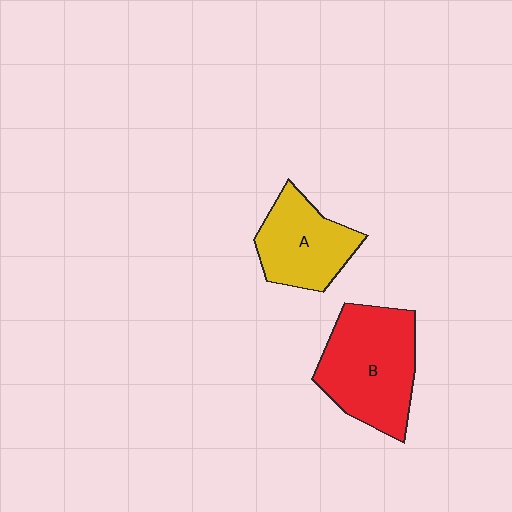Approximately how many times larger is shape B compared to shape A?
Approximately 1.4 times.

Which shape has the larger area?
Shape B (red).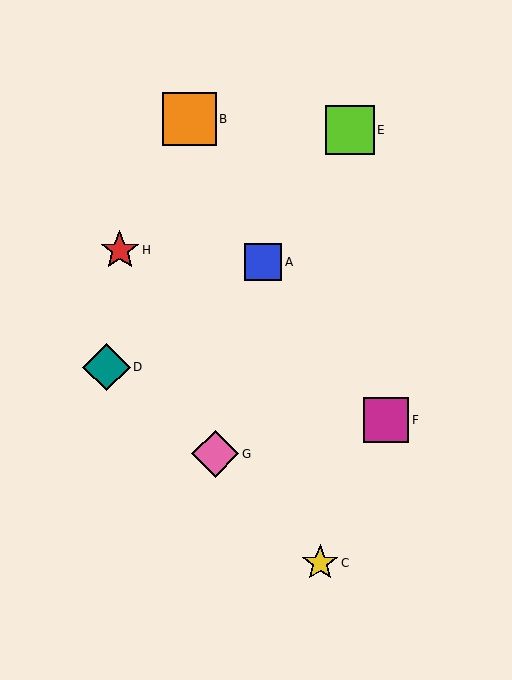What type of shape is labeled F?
Shape F is a magenta square.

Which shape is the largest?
The orange square (labeled B) is the largest.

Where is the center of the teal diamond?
The center of the teal diamond is at (107, 367).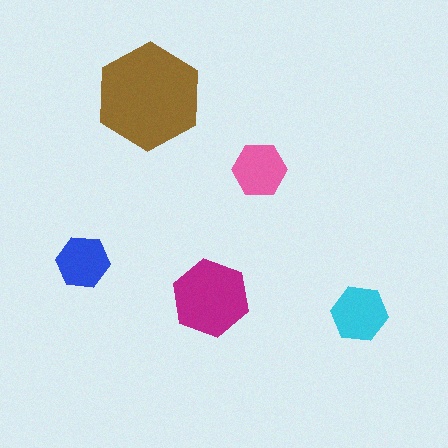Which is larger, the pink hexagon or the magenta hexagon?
The magenta one.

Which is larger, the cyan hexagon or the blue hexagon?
The cyan one.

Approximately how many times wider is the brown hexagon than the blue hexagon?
About 2 times wider.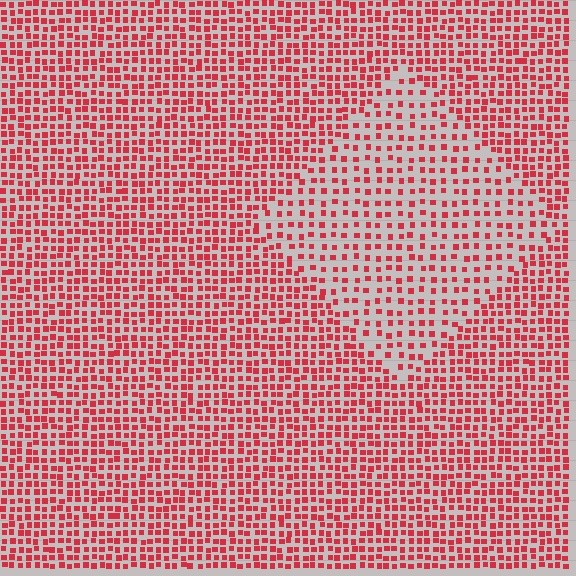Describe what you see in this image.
The image contains small red elements arranged at two different densities. A diamond-shaped region is visible where the elements are less densely packed than the surrounding area.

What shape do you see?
I see a diamond.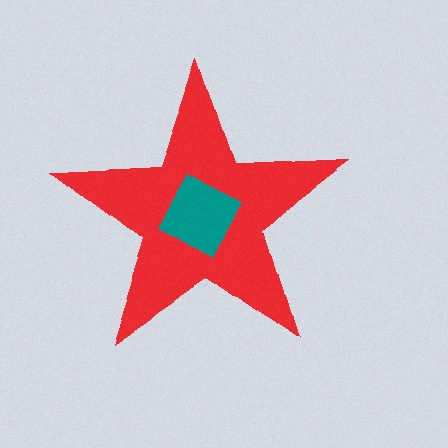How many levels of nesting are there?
2.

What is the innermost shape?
The teal diamond.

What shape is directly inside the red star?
The teal diamond.